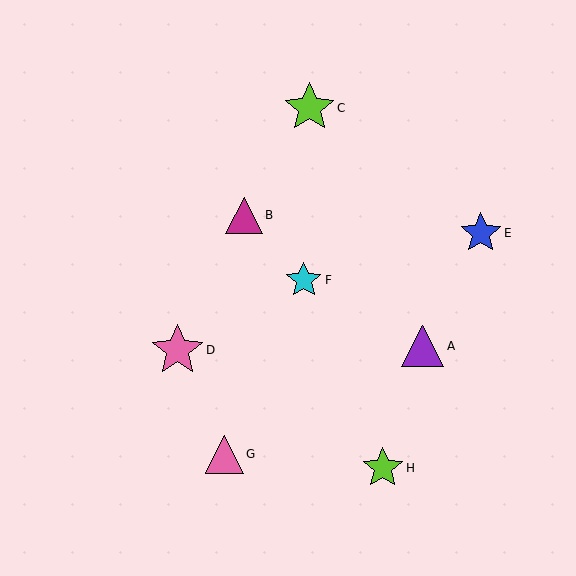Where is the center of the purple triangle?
The center of the purple triangle is at (423, 346).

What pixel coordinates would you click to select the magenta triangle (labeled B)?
Click at (244, 215) to select the magenta triangle B.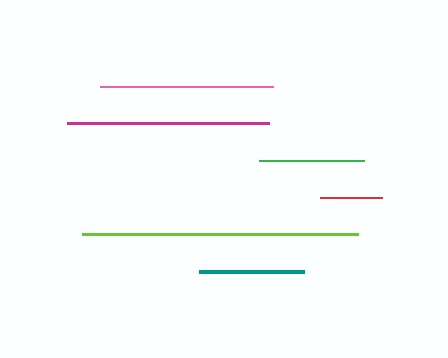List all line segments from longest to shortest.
From longest to shortest: lime, magenta, pink, green, teal, red.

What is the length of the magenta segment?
The magenta segment is approximately 202 pixels long.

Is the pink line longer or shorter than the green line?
The pink line is longer than the green line.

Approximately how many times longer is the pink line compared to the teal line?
The pink line is approximately 1.7 times the length of the teal line.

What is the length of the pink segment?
The pink segment is approximately 174 pixels long.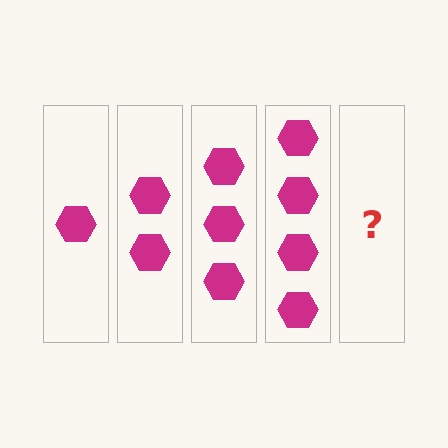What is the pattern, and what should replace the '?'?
The pattern is that each step adds one more hexagon. The '?' should be 5 hexagons.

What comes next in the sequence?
The next element should be 5 hexagons.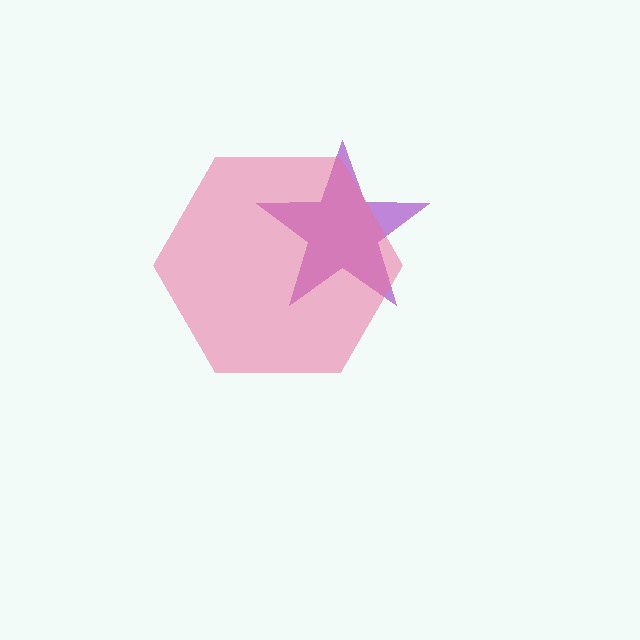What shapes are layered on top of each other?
The layered shapes are: a purple star, a pink hexagon.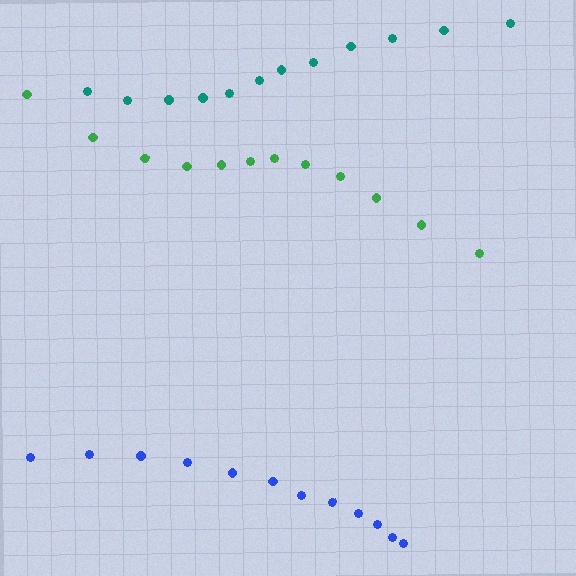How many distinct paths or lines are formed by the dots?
There are 3 distinct paths.